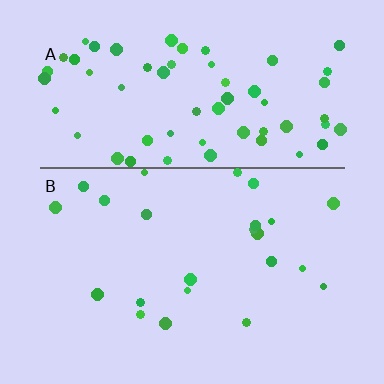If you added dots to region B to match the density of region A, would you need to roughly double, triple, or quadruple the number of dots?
Approximately triple.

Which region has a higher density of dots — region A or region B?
A (the top).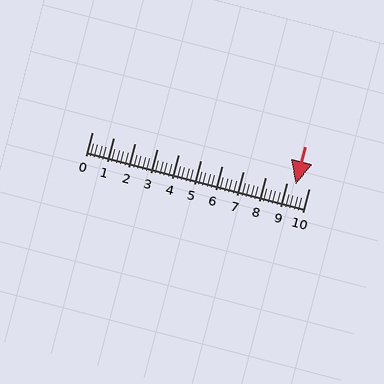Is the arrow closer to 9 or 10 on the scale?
The arrow is closer to 9.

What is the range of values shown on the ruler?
The ruler shows values from 0 to 10.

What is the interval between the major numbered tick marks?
The major tick marks are spaced 1 units apart.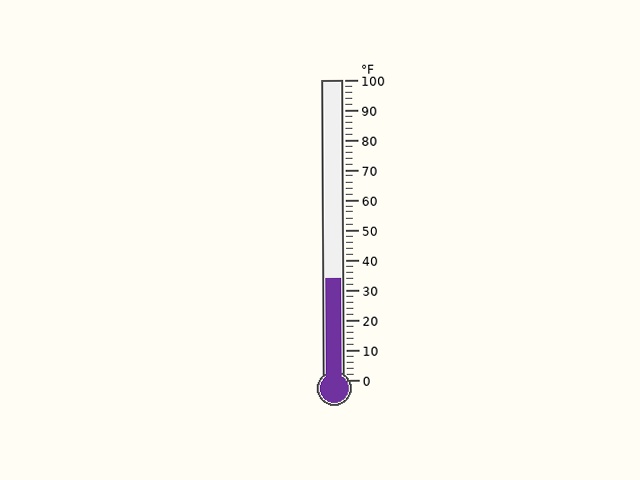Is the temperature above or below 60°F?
The temperature is below 60°F.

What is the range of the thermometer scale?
The thermometer scale ranges from 0°F to 100°F.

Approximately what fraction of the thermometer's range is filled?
The thermometer is filled to approximately 35% of its range.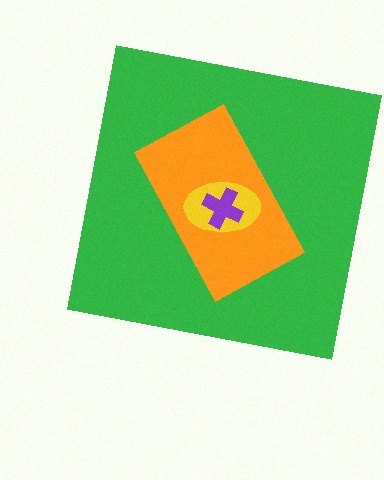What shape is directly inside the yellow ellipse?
The purple cross.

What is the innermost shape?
The purple cross.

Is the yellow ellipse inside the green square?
Yes.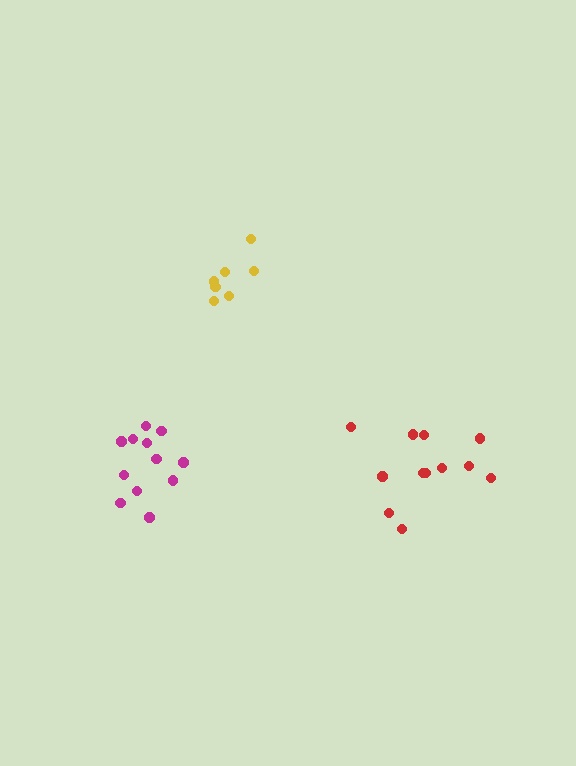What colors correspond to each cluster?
The clusters are colored: red, magenta, yellow.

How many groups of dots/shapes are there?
There are 3 groups.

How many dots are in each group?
Group 1: 12 dots, Group 2: 12 dots, Group 3: 7 dots (31 total).